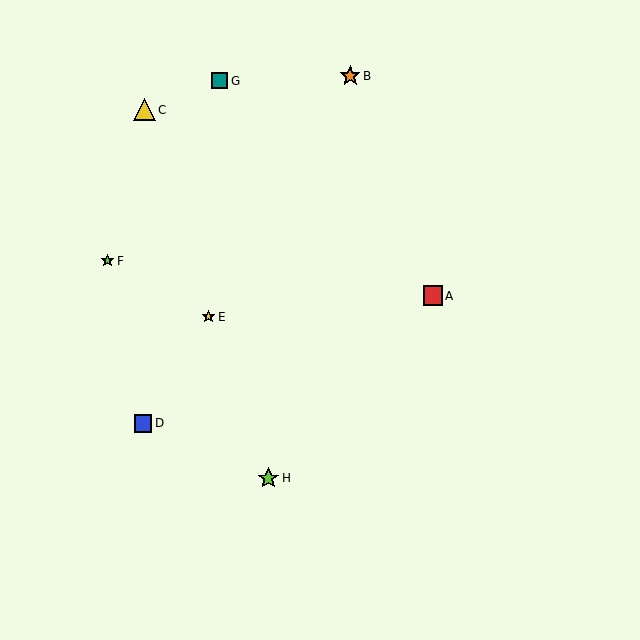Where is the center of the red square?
The center of the red square is at (433, 296).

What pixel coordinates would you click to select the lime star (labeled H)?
Click at (268, 478) to select the lime star H.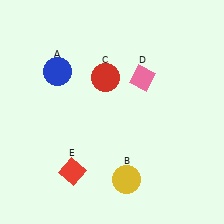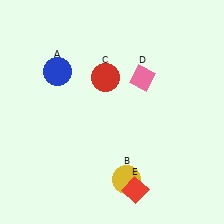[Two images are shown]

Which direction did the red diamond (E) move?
The red diamond (E) moved right.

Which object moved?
The red diamond (E) moved right.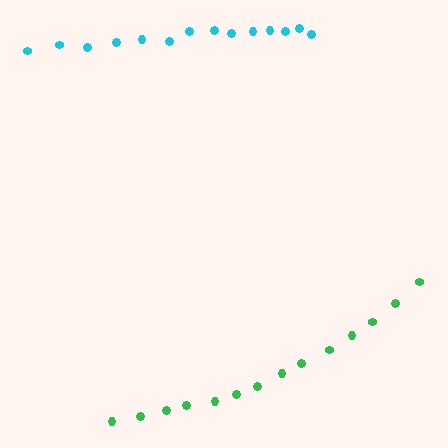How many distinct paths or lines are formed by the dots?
There are 2 distinct paths.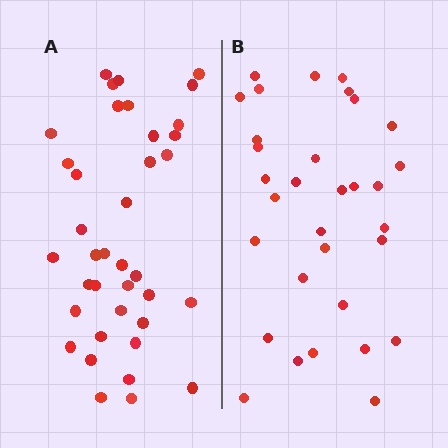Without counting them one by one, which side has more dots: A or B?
Region A (the left region) has more dots.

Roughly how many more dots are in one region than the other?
Region A has about 6 more dots than region B.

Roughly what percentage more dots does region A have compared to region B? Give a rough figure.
About 20% more.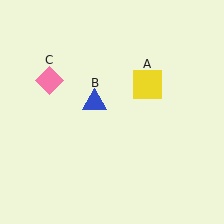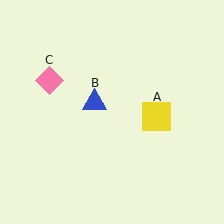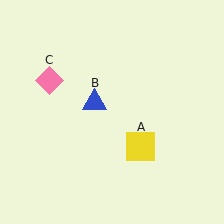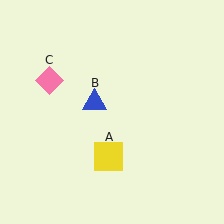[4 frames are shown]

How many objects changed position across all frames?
1 object changed position: yellow square (object A).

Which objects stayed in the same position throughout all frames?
Blue triangle (object B) and pink diamond (object C) remained stationary.